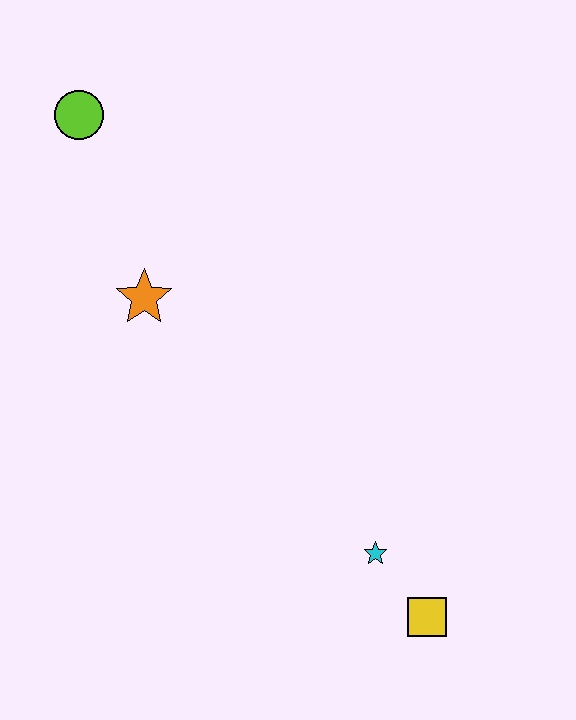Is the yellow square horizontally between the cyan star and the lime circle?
No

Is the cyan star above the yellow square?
Yes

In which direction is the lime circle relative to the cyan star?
The lime circle is above the cyan star.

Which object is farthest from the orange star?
The yellow square is farthest from the orange star.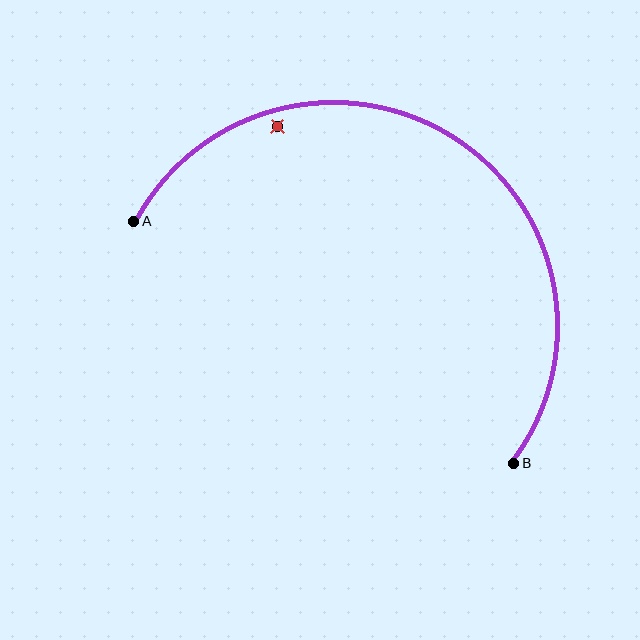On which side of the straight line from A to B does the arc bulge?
The arc bulges above the straight line connecting A and B.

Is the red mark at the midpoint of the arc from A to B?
No — the red mark does not lie on the arc at all. It sits slightly inside the curve.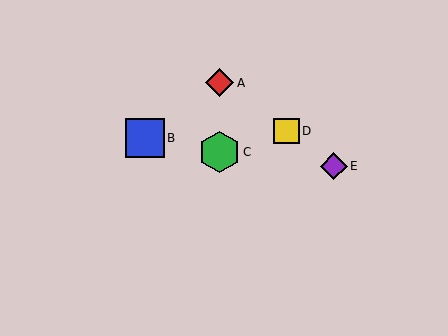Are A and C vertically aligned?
Yes, both are at x≈220.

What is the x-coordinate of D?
Object D is at x≈286.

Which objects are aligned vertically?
Objects A, C are aligned vertically.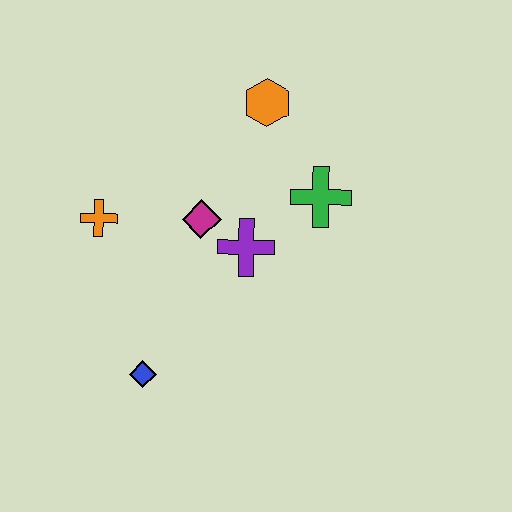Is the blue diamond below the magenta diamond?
Yes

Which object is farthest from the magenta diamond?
The blue diamond is farthest from the magenta diamond.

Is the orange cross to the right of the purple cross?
No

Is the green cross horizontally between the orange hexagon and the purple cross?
No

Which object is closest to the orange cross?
The magenta diamond is closest to the orange cross.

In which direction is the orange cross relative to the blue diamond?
The orange cross is above the blue diamond.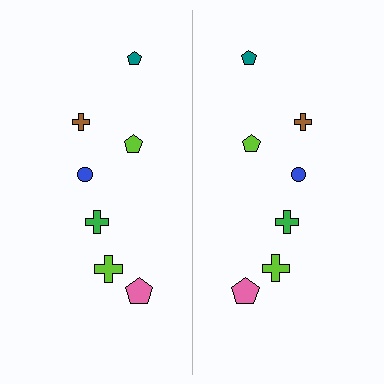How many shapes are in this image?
There are 14 shapes in this image.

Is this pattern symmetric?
Yes, this pattern has bilateral (reflection) symmetry.